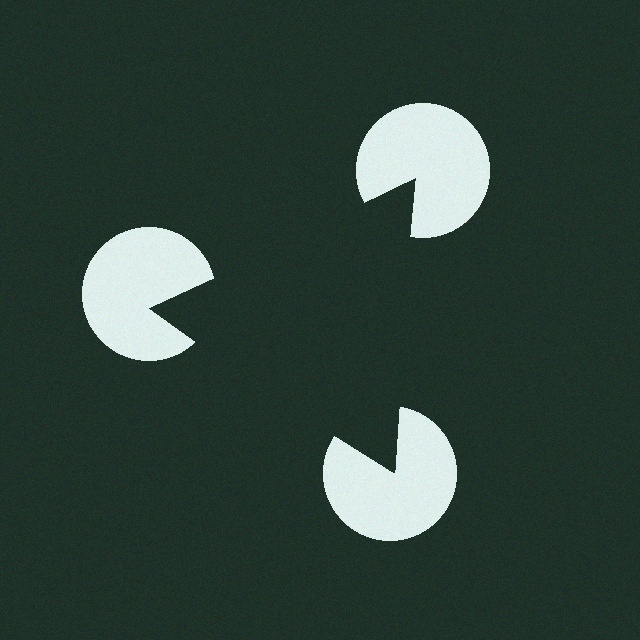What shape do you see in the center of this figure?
An illusory triangle — its edges are inferred from the aligned wedge cuts in the pac-man discs, not physically drawn.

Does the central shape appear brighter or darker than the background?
It typically appears slightly darker than the background, even though no actual brightness change is drawn.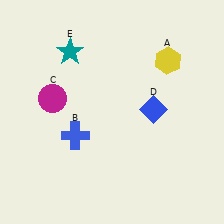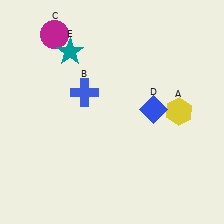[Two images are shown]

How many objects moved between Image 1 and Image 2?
3 objects moved between the two images.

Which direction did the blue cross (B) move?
The blue cross (B) moved up.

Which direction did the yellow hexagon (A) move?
The yellow hexagon (A) moved down.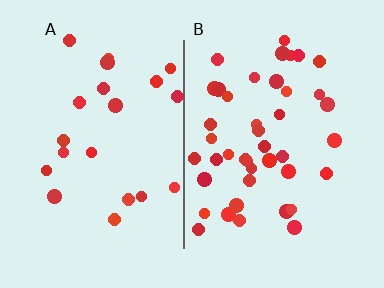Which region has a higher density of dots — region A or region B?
B (the right).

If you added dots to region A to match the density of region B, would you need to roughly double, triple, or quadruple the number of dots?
Approximately double.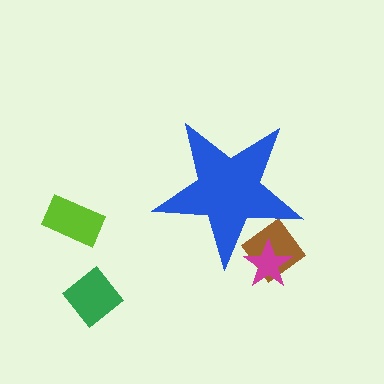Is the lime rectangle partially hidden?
No, the lime rectangle is fully visible.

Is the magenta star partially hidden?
Yes, the magenta star is partially hidden behind the blue star.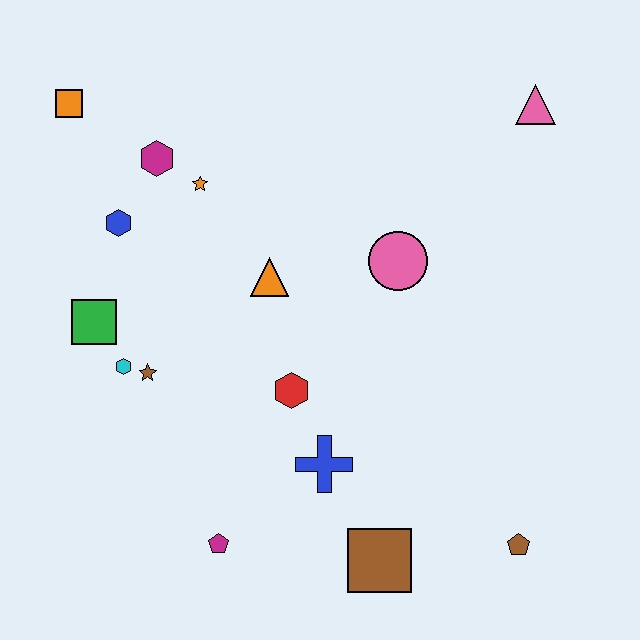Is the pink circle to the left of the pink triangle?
Yes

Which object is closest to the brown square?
The blue cross is closest to the brown square.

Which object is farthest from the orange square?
The brown pentagon is farthest from the orange square.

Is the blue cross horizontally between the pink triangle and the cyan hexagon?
Yes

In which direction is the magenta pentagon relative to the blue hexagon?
The magenta pentagon is below the blue hexagon.